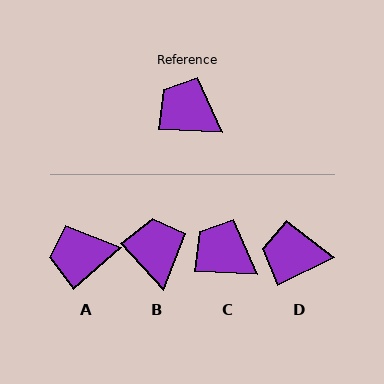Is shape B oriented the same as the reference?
No, it is off by about 45 degrees.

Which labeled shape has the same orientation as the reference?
C.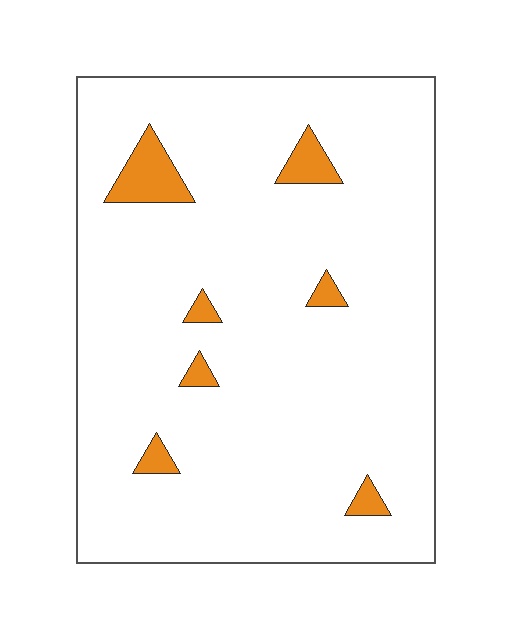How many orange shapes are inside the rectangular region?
7.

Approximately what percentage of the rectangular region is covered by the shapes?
Approximately 5%.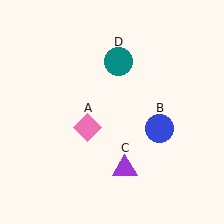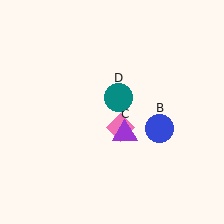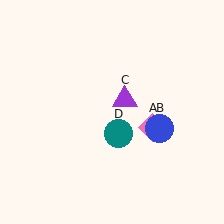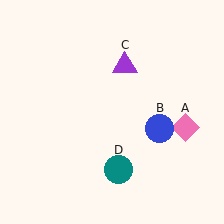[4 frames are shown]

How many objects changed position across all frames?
3 objects changed position: pink diamond (object A), purple triangle (object C), teal circle (object D).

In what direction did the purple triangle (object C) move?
The purple triangle (object C) moved up.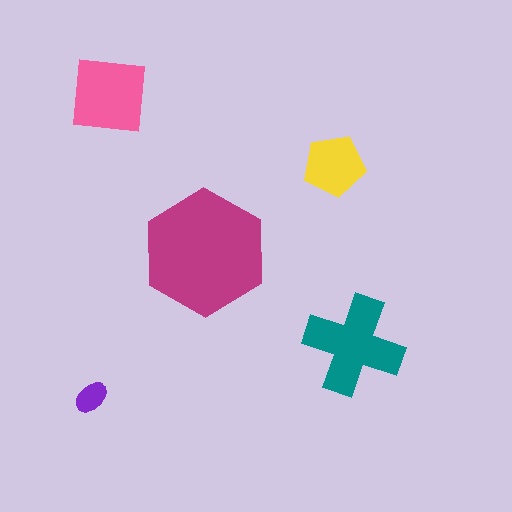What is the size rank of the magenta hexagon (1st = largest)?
1st.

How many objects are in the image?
There are 5 objects in the image.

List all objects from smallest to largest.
The purple ellipse, the yellow pentagon, the pink square, the teal cross, the magenta hexagon.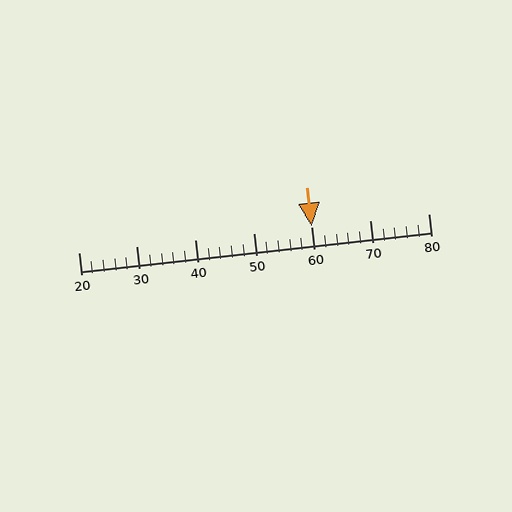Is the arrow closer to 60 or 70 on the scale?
The arrow is closer to 60.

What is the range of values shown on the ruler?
The ruler shows values from 20 to 80.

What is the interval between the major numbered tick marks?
The major tick marks are spaced 10 units apart.